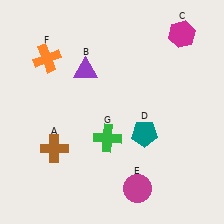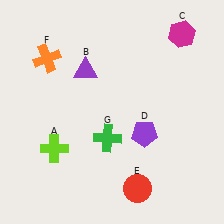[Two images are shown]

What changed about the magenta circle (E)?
In Image 1, E is magenta. In Image 2, it changed to red.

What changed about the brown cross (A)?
In Image 1, A is brown. In Image 2, it changed to lime.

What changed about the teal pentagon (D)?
In Image 1, D is teal. In Image 2, it changed to purple.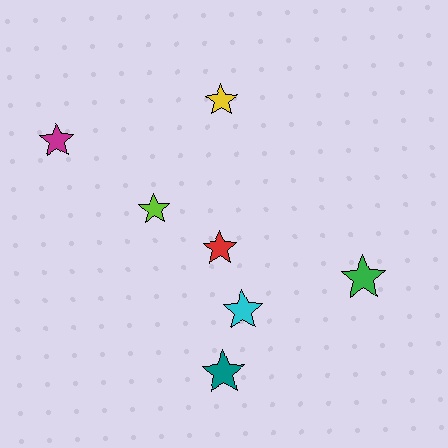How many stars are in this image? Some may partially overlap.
There are 7 stars.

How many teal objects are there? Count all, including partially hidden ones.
There is 1 teal object.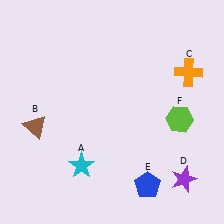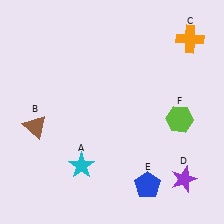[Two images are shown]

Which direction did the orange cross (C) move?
The orange cross (C) moved up.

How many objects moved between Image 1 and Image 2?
1 object moved between the two images.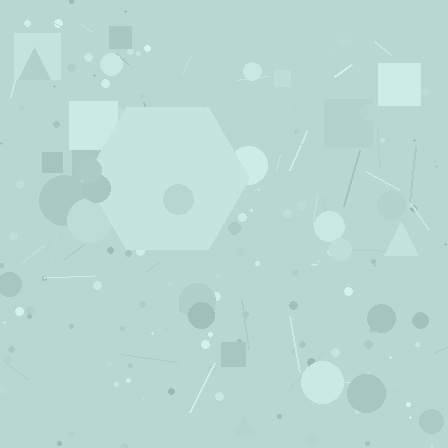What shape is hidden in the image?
A hexagon is hidden in the image.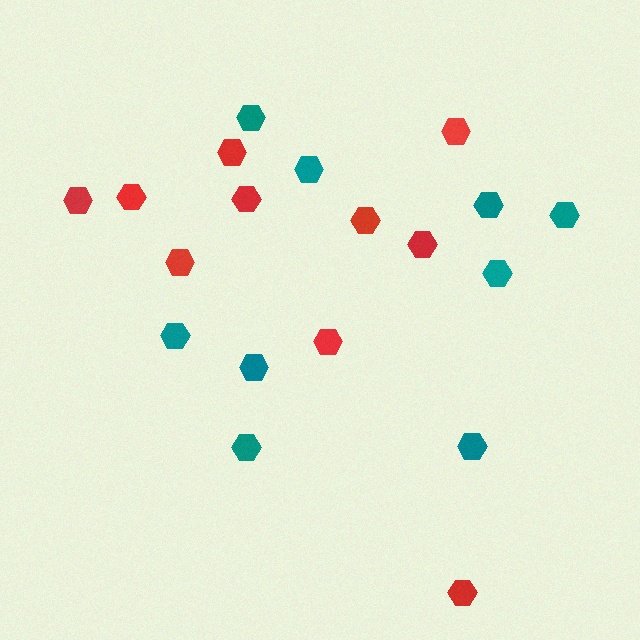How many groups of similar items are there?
There are 2 groups: one group of teal hexagons (9) and one group of red hexagons (10).